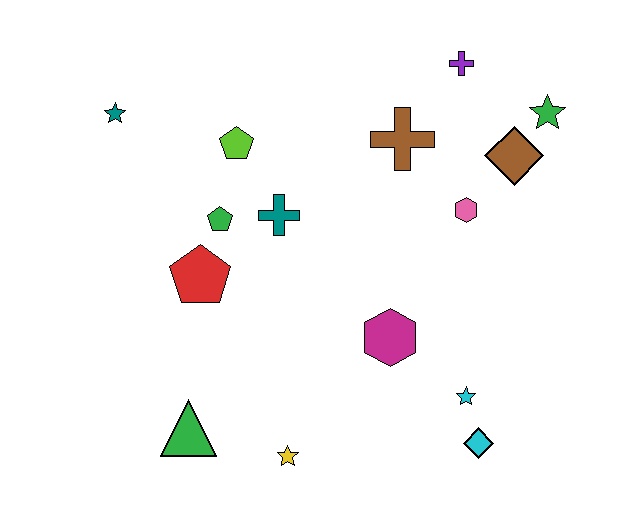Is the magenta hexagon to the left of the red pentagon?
No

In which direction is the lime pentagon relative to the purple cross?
The lime pentagon is to the left of the purple cross.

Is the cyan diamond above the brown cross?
No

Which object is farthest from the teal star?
The cyan diamond is farthest from the teal star.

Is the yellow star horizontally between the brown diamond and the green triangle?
Yes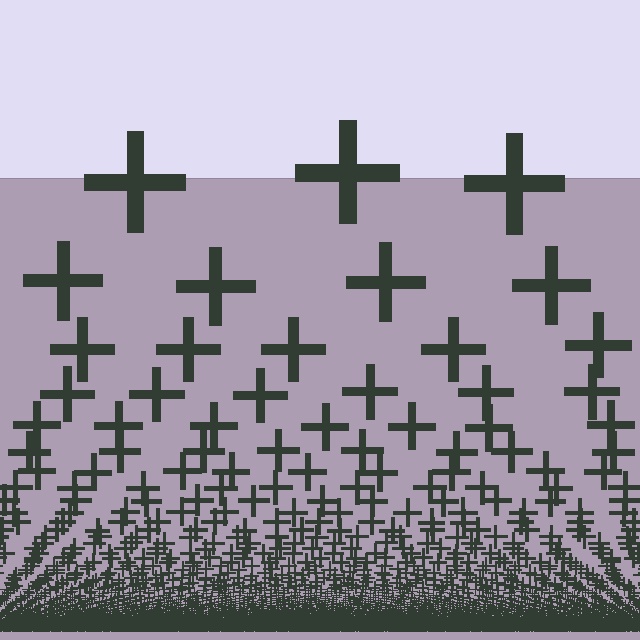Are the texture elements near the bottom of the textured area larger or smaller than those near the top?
Smaller. The gradient is inverted — elements near the bottom are smaller and denser.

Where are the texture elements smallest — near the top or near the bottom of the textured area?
Near the bottom.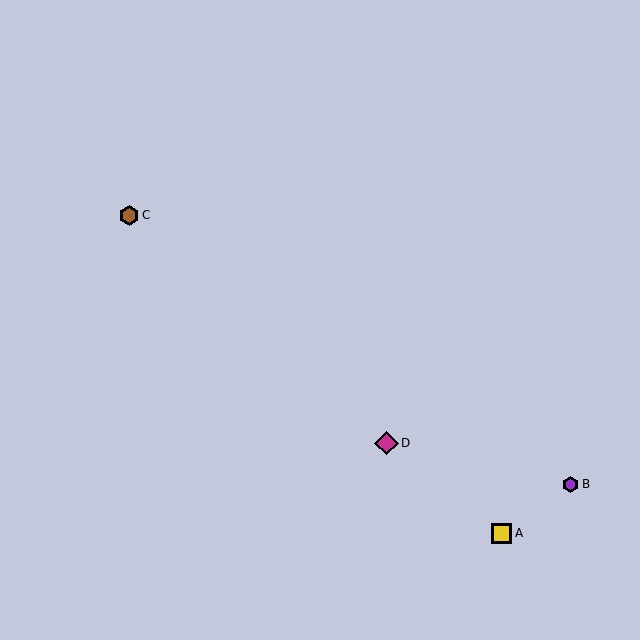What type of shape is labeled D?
Shape D is a magenta diamond.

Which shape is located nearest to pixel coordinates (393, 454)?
The magenta diamond (labeled D) at (386, 443) is nearest to that location.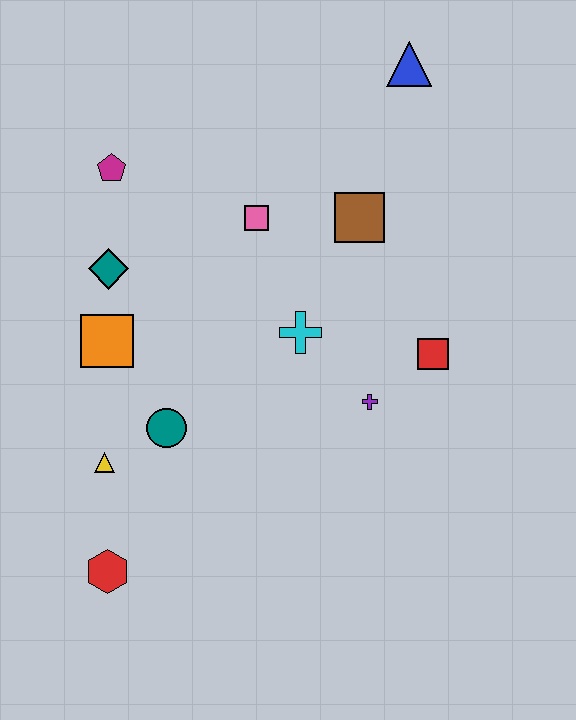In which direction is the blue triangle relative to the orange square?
The blue triangle is to the right of the orange square.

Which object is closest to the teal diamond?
The orange square is closest to the teal diamond.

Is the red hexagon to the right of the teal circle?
No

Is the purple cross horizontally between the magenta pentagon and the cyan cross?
No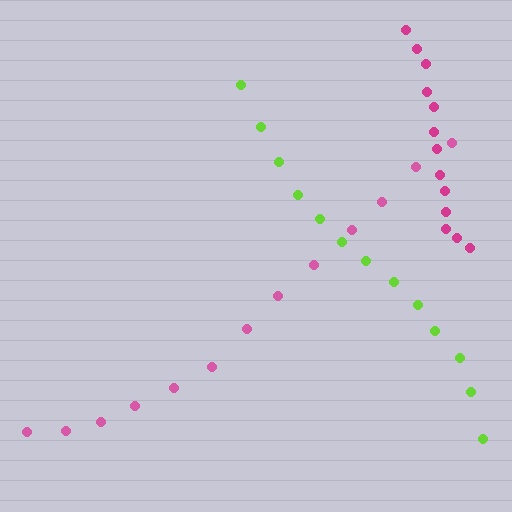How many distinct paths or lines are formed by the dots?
There are 3 distinct paths.